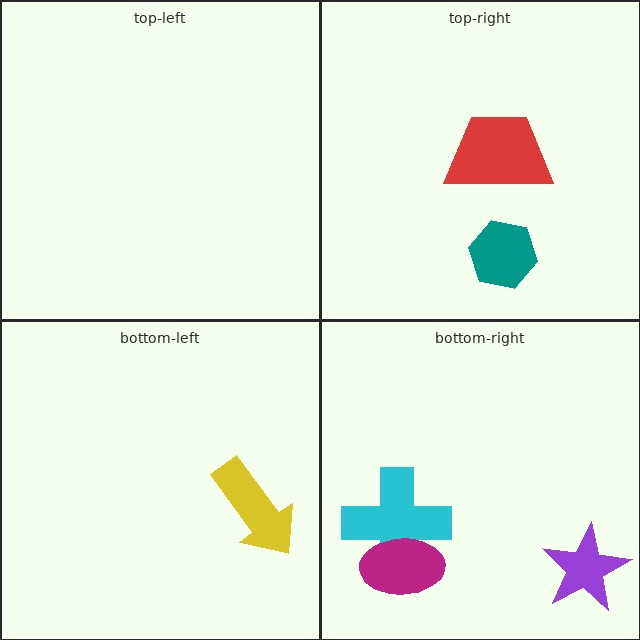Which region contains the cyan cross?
The bottom-right region.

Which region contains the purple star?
The bottom-right region.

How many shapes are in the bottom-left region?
1.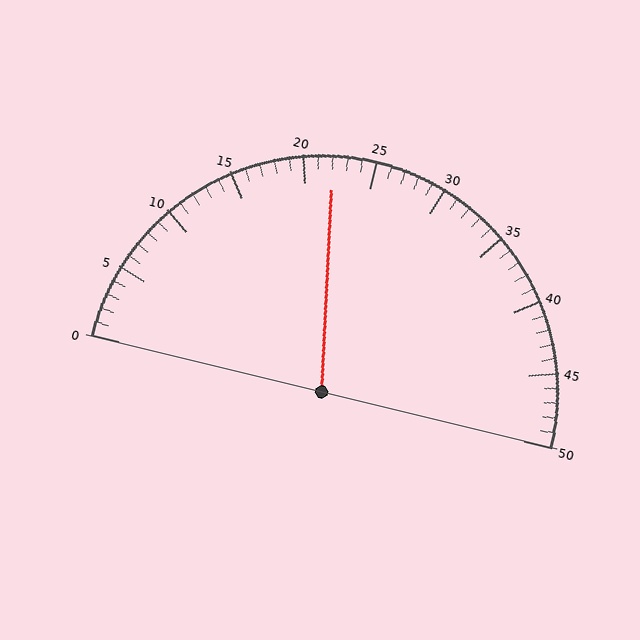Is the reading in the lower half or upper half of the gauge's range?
The reading is in the lower half of the range (0 to 50).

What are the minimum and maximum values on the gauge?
The gauge ranges from 0 to 50.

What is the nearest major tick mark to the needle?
The nearest major tick mark is 20.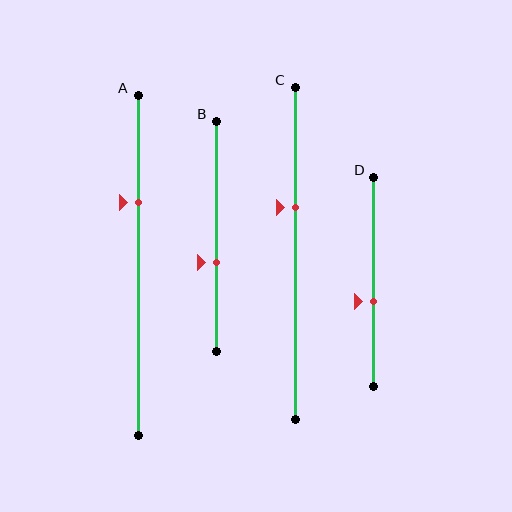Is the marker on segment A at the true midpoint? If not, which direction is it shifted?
No, the marker on segment A is shifted upward by about 18% of the segment length.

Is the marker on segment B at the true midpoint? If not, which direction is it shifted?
No, the marker on segment B is shifted downward by about 11% of the segment length.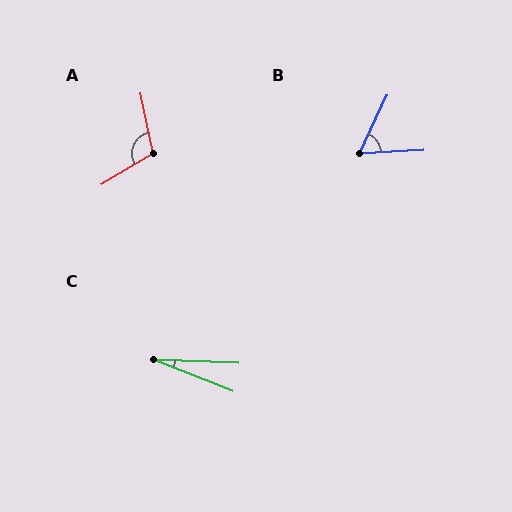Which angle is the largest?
A, at approximately 110 degrees.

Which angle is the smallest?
C, at approximately 19 degrees.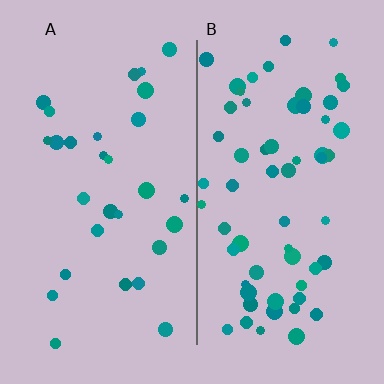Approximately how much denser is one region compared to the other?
Approximately 2.1× — region B over region A.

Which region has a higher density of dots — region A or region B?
B (the right).